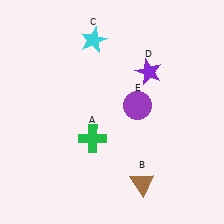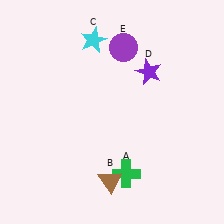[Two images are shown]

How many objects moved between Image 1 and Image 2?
3 objects moved between the two images.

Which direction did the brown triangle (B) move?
The brown triangle (B) moved left.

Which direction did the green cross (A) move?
The green cross (A) moved down.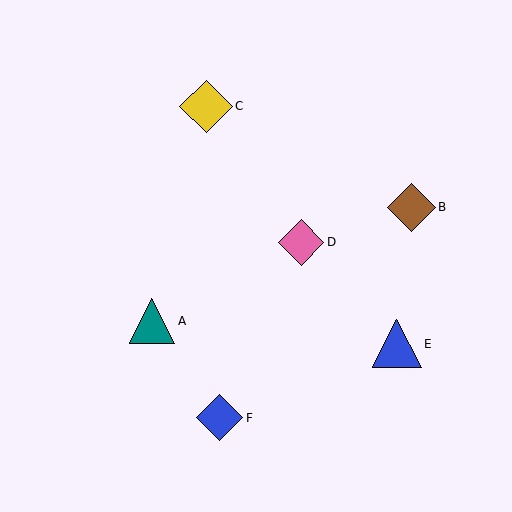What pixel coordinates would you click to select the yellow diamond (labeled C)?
Click at (206, 106) to select the yellow diamond C.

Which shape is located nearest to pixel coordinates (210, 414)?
The blue diamond (labeled F) at (220, 418) is nearest to that location.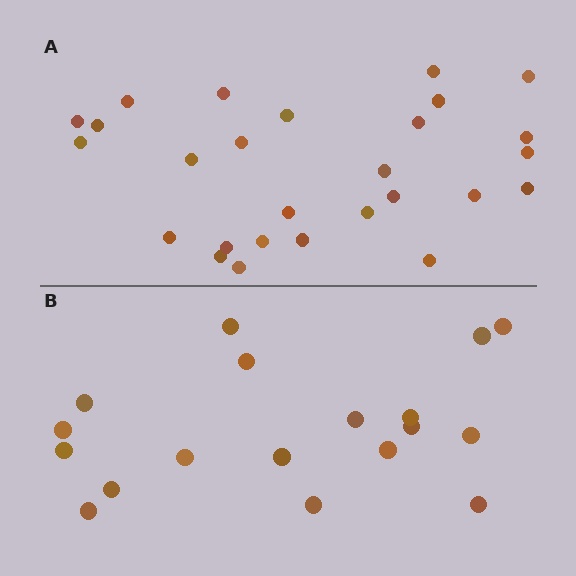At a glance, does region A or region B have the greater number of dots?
Region A (the top region) has more dots.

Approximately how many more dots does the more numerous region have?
Region A has roughly 8 or so more dots than region B.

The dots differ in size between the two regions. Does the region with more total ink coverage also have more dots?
No. Region B has more total ink coverage because its dots are larger, but region A actually contains more individual dots. Total area can be misleading — the number of items is what matters here.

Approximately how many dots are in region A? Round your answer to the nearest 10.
About 30 dots. (The exact count is 27, which rounds to 30.)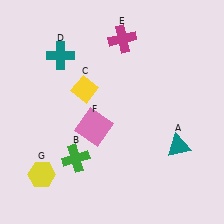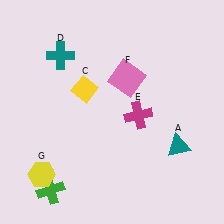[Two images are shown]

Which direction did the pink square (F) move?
The pink square (F) moved up.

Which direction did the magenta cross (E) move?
The magenta cross (E) moved down.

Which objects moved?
The objects that moved are: the green cross (B), the magenta cross (E), the pink square (F).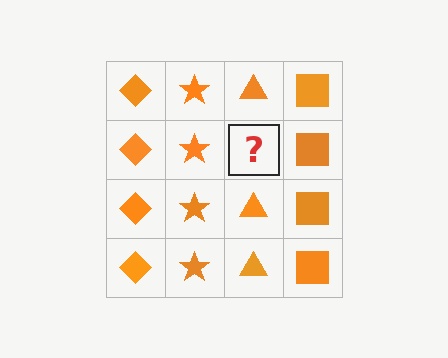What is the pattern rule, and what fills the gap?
The rule is that each column has a consistent shape. The gap should be filled with an orange triangle.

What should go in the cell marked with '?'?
The missing cell should contain an orange triangle.